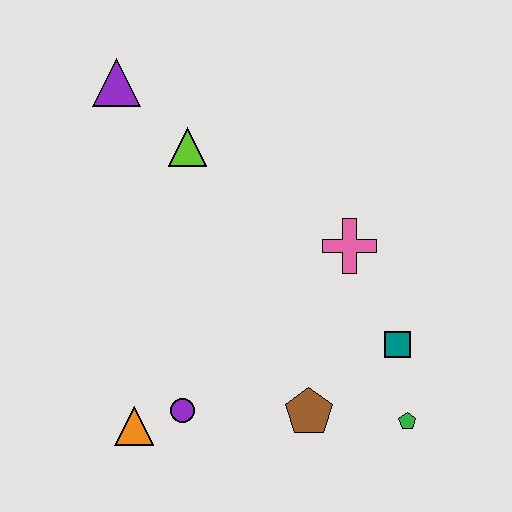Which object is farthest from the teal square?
The purple triangle is farthest from the teal square.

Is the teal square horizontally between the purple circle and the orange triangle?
No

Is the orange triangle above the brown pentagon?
No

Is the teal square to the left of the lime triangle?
No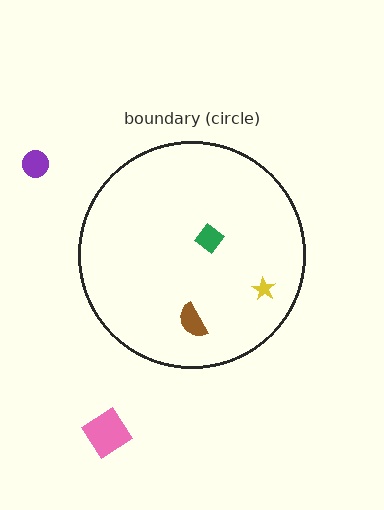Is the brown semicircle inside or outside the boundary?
Inside.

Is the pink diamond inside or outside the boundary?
Outside.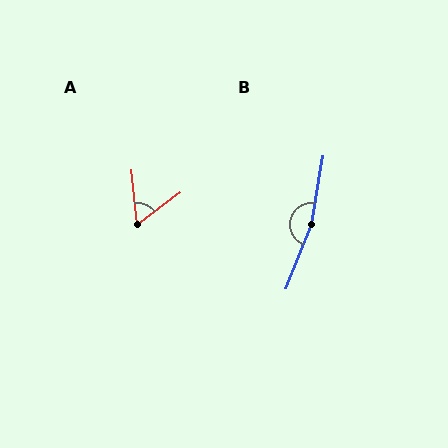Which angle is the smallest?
A, at approximately 59 degrees.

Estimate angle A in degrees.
Approximately 59 degrees.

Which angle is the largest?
B, at approximately 168 degrees.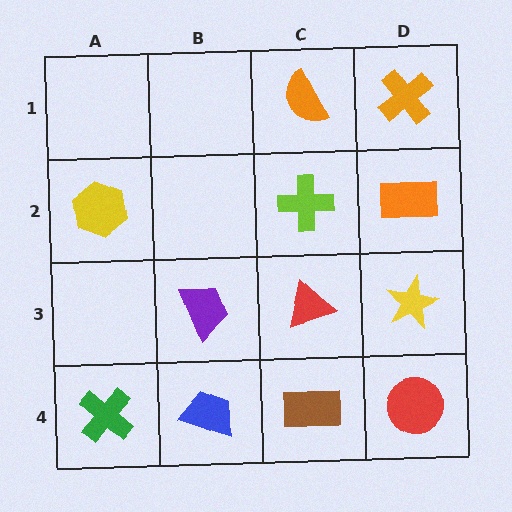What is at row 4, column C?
A brown rectangle.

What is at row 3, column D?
A yellow star.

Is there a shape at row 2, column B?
No, that cell is empty.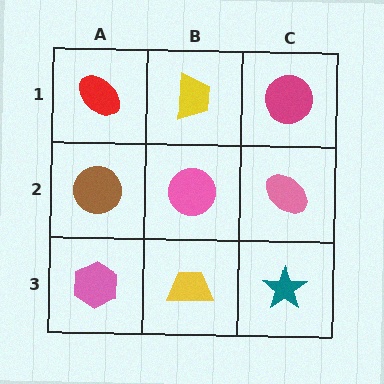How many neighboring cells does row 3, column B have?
3.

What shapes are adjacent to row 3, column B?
A pink circle (row 2, column B), a pink hexagon (row 3, column A), a teal star (row 3, column C).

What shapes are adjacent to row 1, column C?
A pink ellipse (row 2, column C), a yellow trapezoid (row 1, column B).